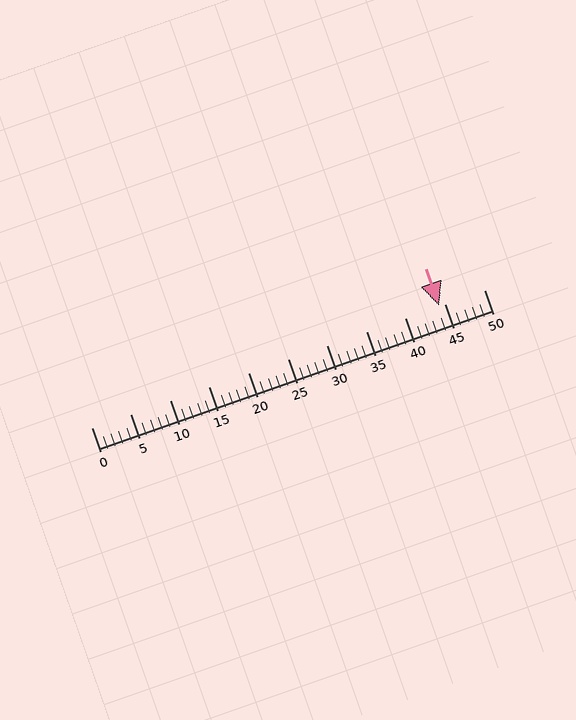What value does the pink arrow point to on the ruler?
The pink arrow points to approximately 44.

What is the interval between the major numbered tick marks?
The major tick marks are spaced 5 units apart.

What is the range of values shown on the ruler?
The ruler shows values from 0 to 50.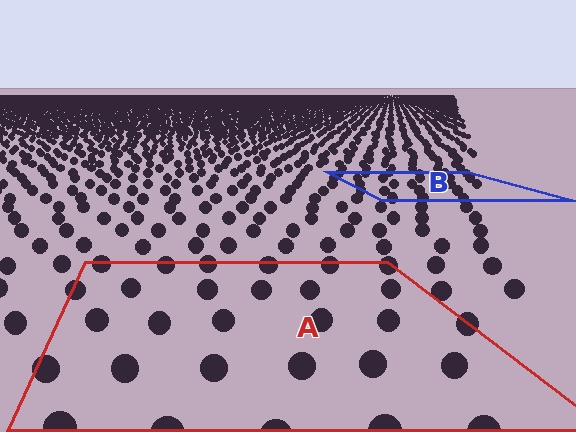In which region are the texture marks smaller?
The texture marks are smaller in region B, because it is farther away.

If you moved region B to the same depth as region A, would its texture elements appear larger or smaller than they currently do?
They would appear larger. At a closer depth, the same texture elements are projected at a bigger on-screen size.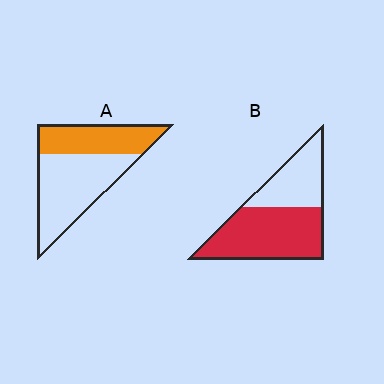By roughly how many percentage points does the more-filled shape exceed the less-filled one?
By roughly 25 percentage points (B over A).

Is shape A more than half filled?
No.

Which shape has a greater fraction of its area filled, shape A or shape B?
Shape B.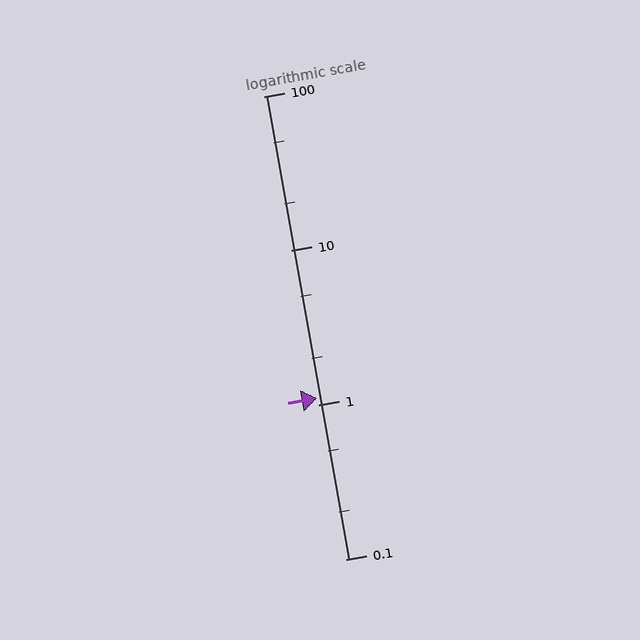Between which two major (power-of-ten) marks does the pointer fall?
The pointer is between 1 and 10.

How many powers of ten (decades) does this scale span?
The scale spans 3 decades, from 0.1 to 100.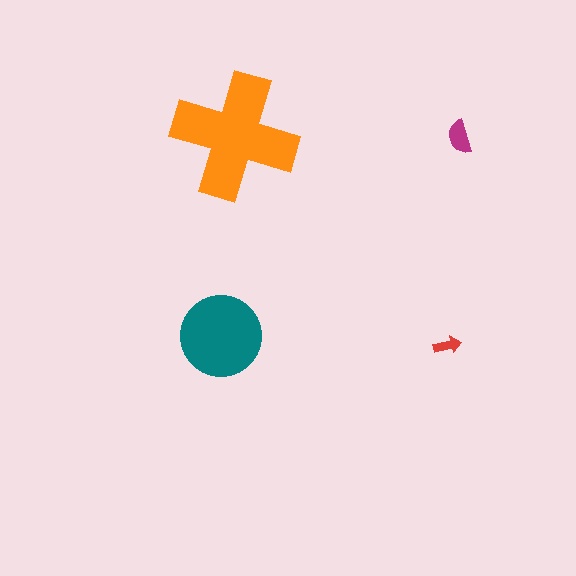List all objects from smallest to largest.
The red arrow, the magenta semicircle, the teal circle, the orange cross.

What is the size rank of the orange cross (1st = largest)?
1st.